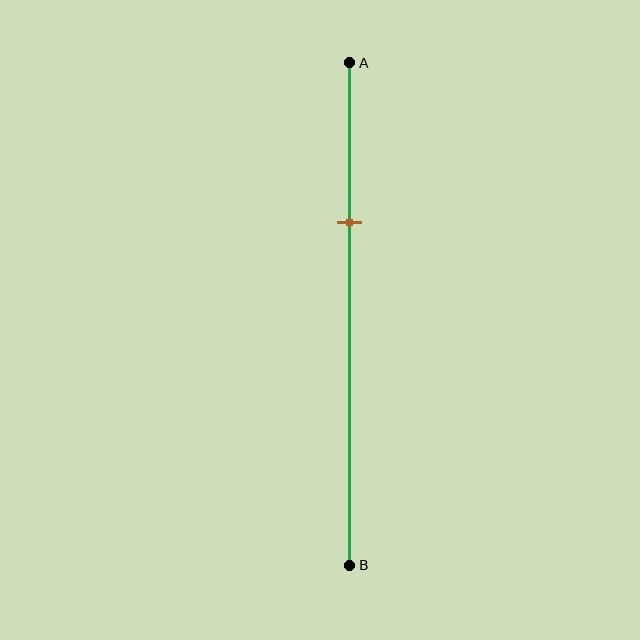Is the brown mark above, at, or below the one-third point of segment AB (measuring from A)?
The brown mark is approximately at the one-third point of segment AB.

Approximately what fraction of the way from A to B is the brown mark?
The brown mark is approximately 30% of the way from A to B.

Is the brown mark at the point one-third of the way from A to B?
Yes, the mark is approximately at the one-third point.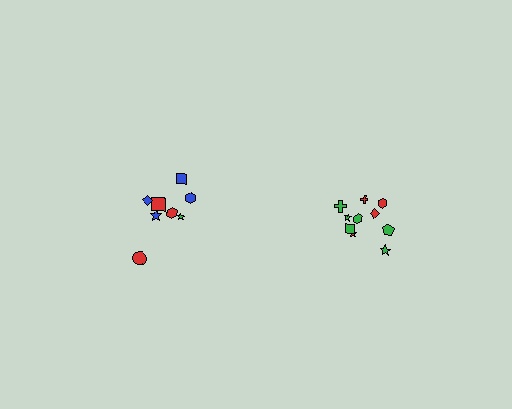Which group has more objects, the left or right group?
The right group.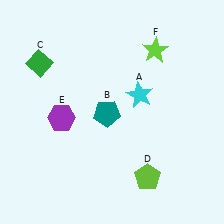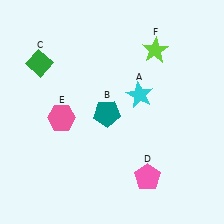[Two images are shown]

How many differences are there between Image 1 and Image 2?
There are 2 differences between the two images.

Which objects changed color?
D changed from lime to pink. E changed from purple to pink.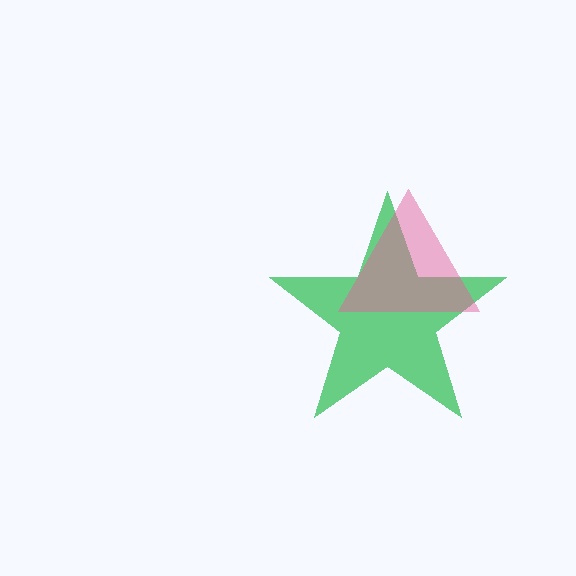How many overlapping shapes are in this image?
There are 2 overlapping shapes in the image.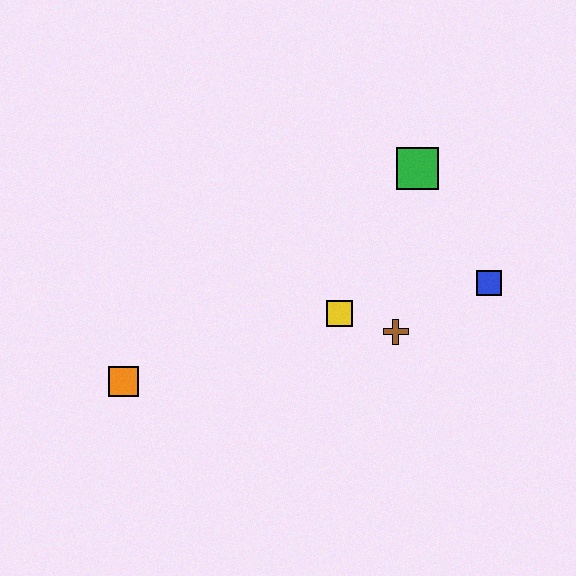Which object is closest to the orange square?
The yellow square is closest to the orange square.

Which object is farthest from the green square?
The orange square is farthest from the green square.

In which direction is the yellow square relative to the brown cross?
The yellow square is to the left of the brown cross.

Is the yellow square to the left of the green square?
Yes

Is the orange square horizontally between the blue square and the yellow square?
No